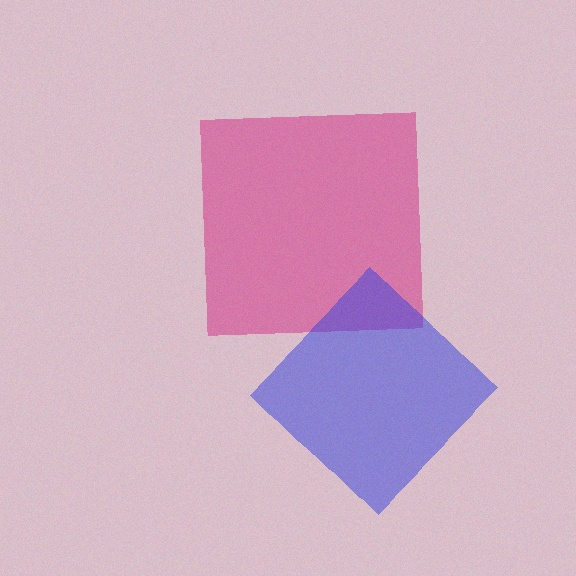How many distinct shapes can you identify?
There are 2 distinct shapes: a magenta square, a blue diamond.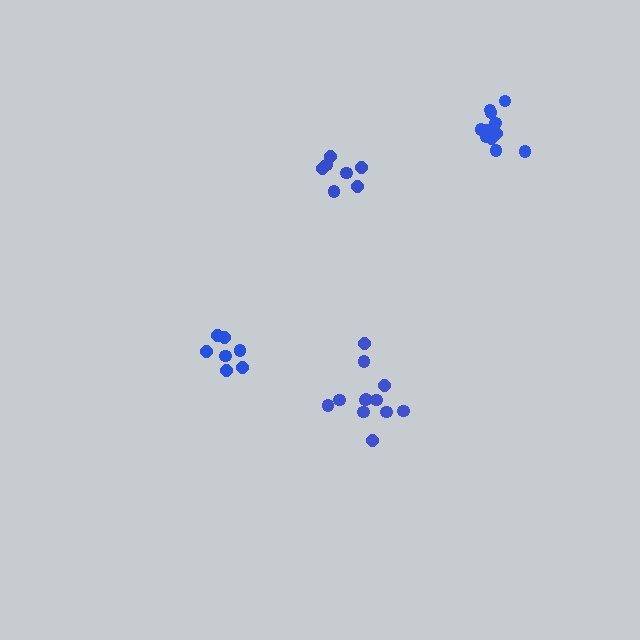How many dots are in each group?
Group 1: 12 dots, Group 2: 7 dots, Group 3: 7 dots, Group 4: 11 dots (37 total).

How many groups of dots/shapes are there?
There are 4 groups.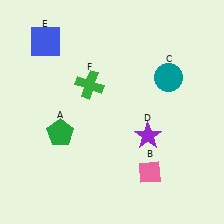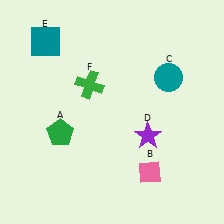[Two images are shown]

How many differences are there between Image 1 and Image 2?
There is 1 difference between the two images.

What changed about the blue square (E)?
In Image 1, E is blue. In Image 2, it changed to teal.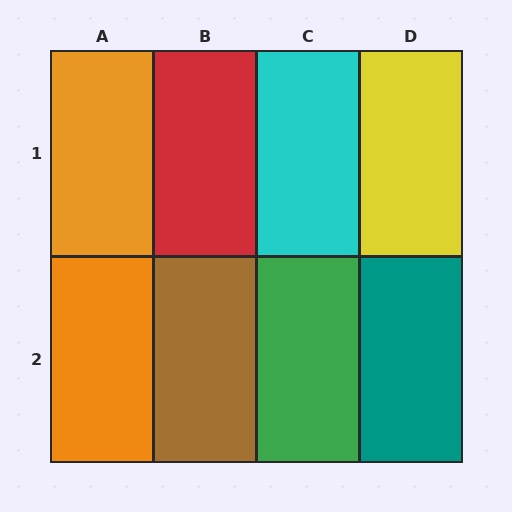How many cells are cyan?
1 cell is cyan.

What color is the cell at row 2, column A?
Orange.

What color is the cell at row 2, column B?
Brown.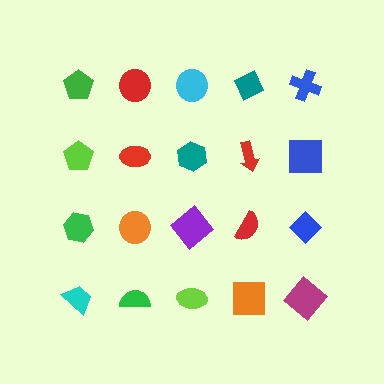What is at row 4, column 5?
A magenta diamond.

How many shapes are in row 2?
5 shapes.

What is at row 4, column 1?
A cyan trapezoid.